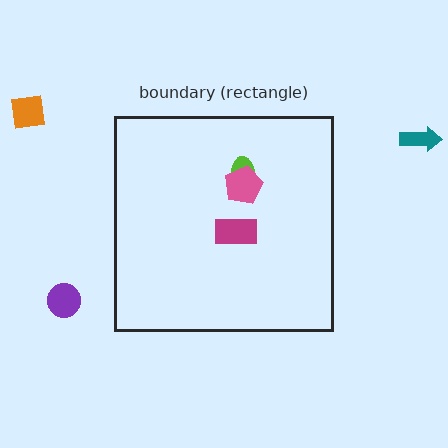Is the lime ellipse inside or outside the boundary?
Inside.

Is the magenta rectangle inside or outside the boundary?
Inside.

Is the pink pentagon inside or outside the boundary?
Inside.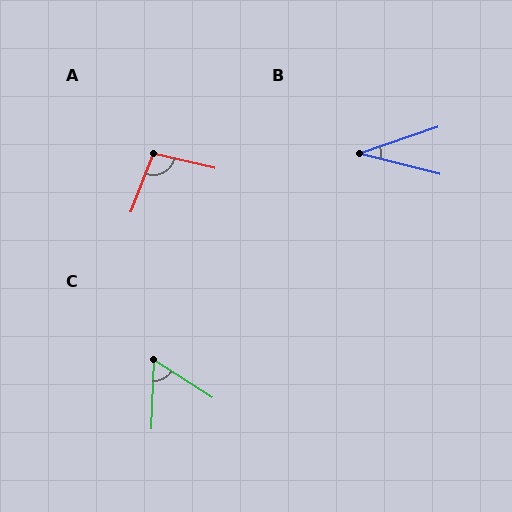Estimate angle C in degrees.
Approximately 59 degrees.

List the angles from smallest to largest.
B (33°), C (59°), A (98°).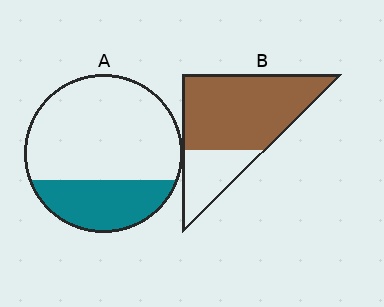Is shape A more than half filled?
No.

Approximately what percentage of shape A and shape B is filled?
A is approximately 30% and B is approximately 75%.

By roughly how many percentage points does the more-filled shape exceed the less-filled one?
By roughly 45 percentage points (B over A).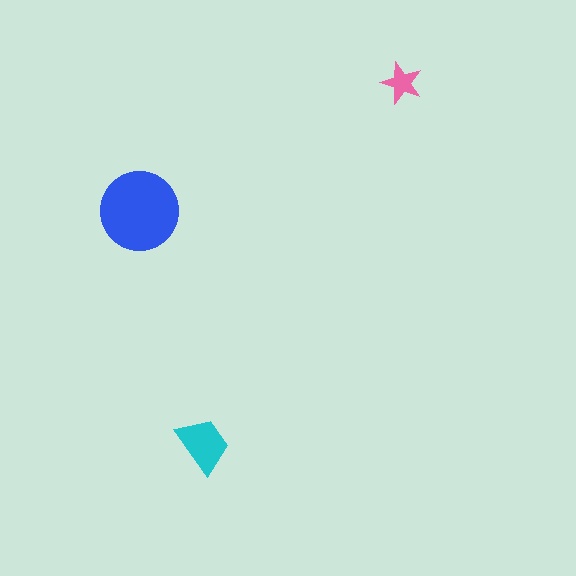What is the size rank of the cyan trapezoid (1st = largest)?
2nd.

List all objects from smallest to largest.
The pink star, the cyan trapezoid, the blue circle.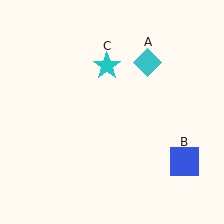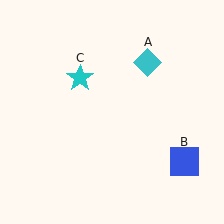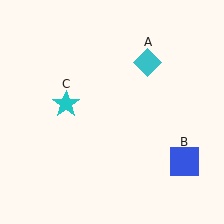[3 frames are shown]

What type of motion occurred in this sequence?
The cyan star (object C) rotated counterclockwise around the center of the scene.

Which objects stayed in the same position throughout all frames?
Cyan diamond (object A) and blue square (object B) remained stationary.